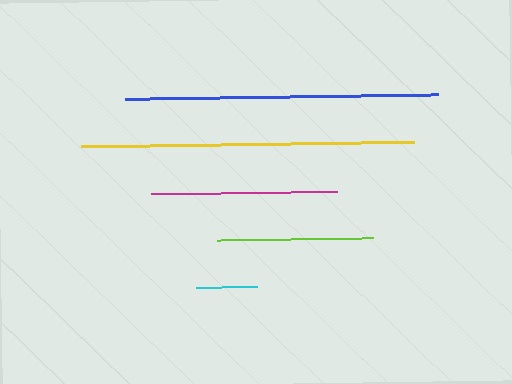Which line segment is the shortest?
The cyan line is the shortest at approximately 61 pixels.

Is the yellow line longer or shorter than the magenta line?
The yellow line is longer than the magenta line.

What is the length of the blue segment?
The blue segment is approximately 313 pixels long.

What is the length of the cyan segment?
The cyan segment is approximately 61 pixels long.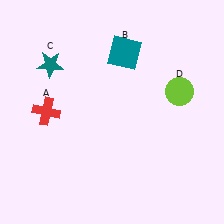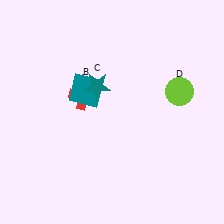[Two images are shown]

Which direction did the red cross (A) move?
The red cross (A) moved right.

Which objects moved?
The objects that moved are: the red cross (A), the teal square (B), the teal star (C).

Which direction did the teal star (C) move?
The teal star (C) moved right.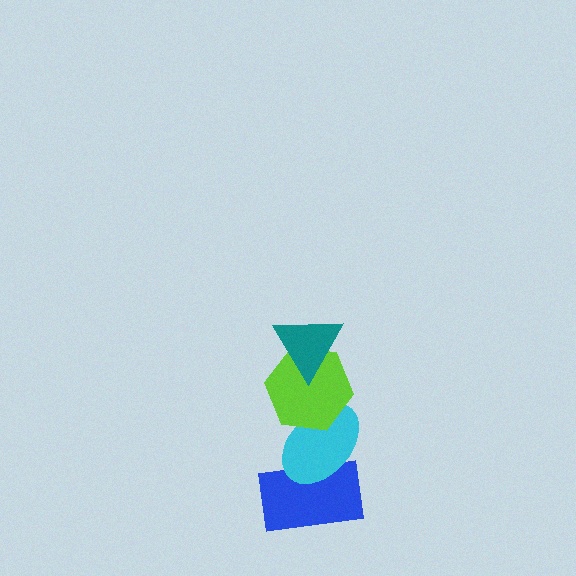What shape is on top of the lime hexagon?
The teal triangle is on top of the lime hexagon.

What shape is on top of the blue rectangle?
The cyan ellipse is on top of the blue rectangle.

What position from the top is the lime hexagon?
The lime hexagon is 2nd from the top.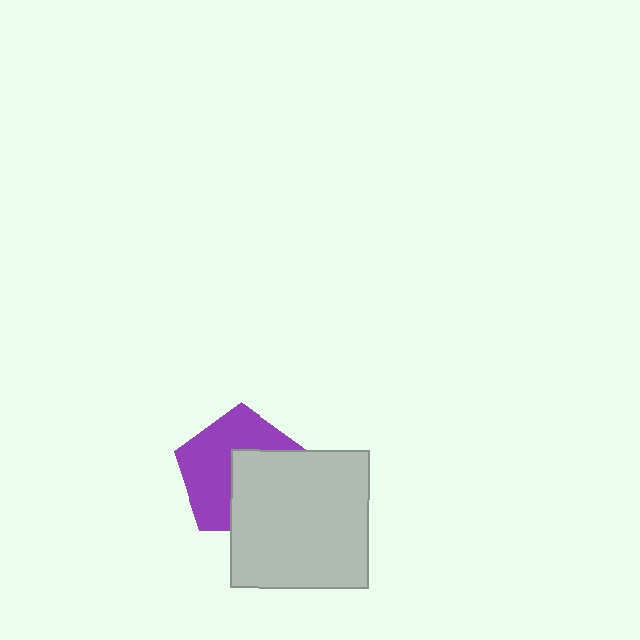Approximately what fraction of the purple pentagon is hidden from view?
Roughly 46% of the purple pentagon is hidden behind the light gray square.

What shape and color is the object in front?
The object in front is a light gray square.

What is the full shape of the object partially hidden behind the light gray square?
The partially hidden object is a purple pentagon.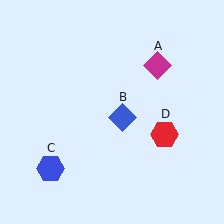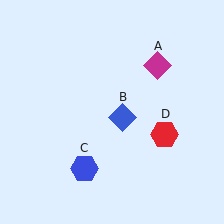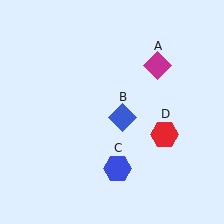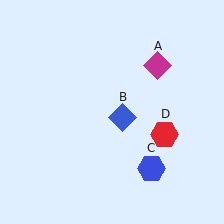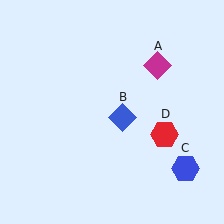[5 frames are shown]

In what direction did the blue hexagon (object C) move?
The blue hexagon (object C) moved right.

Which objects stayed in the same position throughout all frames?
Magenta diamond (object A) and blue diamond (object B) and red hexagon (object D) remained stationary.